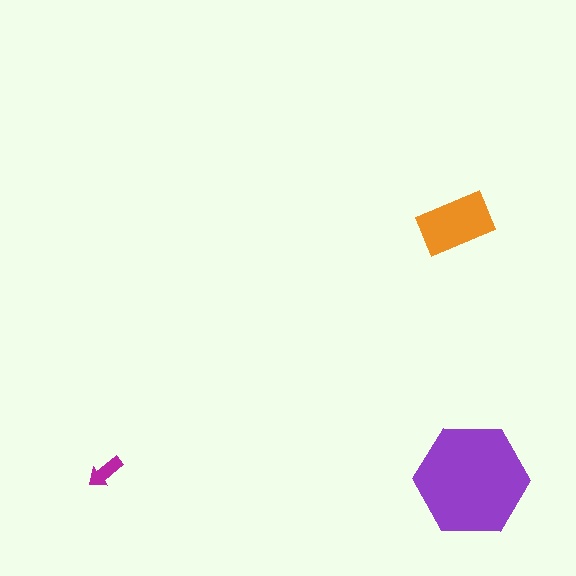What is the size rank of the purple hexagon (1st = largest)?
1st.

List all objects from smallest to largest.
The magenta arrow, the orange rectangle, the purple hexagon.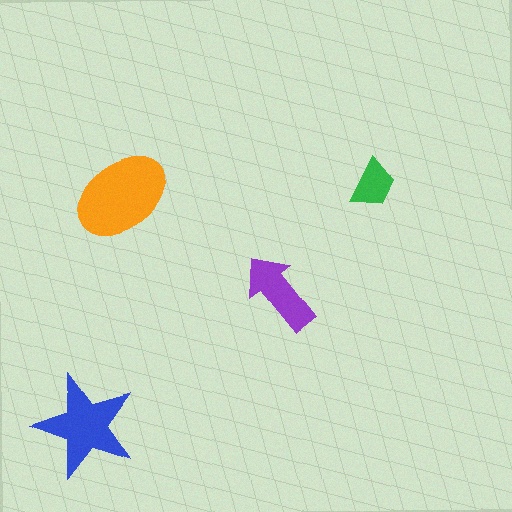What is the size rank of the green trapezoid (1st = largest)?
4th.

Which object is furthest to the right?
The green trapezoid is rightmost.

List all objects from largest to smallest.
The orange ellipse, the blue star, the purple arrow, the green trapezoid.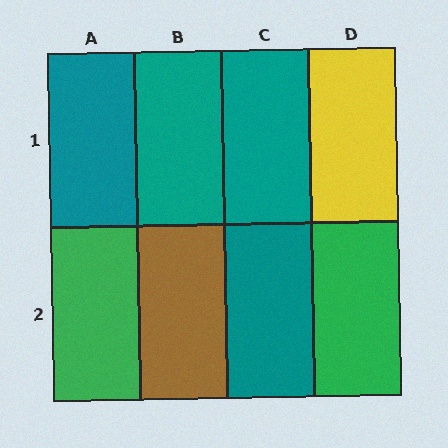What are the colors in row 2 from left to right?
Green, brown, teal, green.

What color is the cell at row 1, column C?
Teal.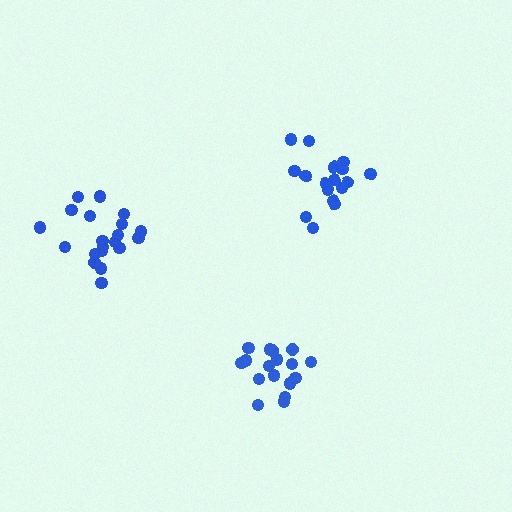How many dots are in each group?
Group 1: 17 dots, Group 2: 17 dots, Group 3: 20 dots (54 total).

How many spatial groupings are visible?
There are 3 spatial groupings.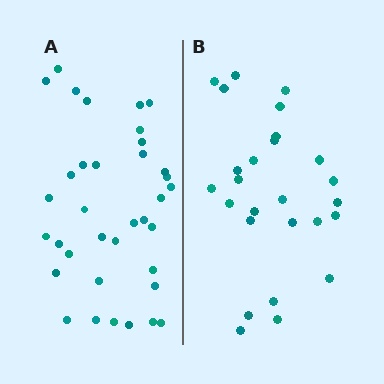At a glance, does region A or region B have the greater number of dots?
Region A (the left region) has more dots.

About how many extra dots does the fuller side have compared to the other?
Region A has roughly 10 or so more dots than region B.